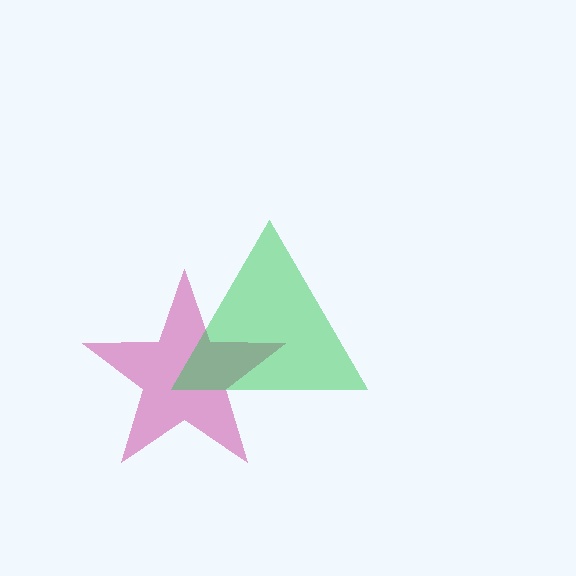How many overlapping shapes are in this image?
There are 2 overlapping shapes in the image.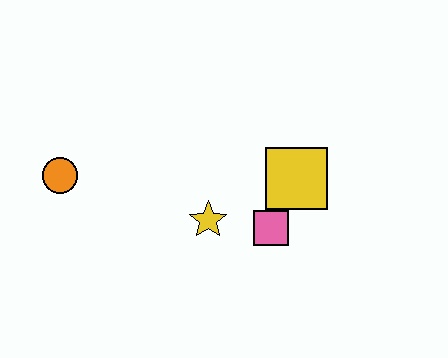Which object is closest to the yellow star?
The pink square is closest to the yellow star.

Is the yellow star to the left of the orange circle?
No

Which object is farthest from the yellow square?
The orange circle is farthest from the yellow square.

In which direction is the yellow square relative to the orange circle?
The yellow square is to the right of the orange circle.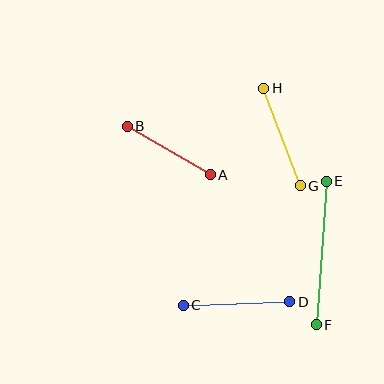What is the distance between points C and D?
The distance is approximately 107 pixels.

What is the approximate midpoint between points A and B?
The midpoint is at approximately (169, 150) pixels.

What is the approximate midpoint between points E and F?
The midpoint is at approximately (321, 253) pixels.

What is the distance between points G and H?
The distance is approximately 104 pixels.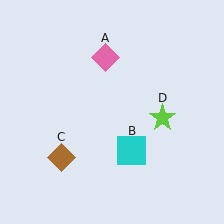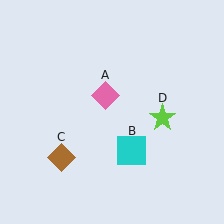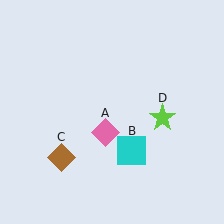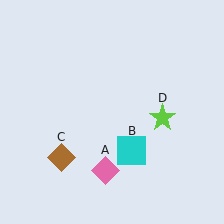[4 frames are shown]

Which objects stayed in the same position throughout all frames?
Cyan square (object B) and brown diamond (object C) and lime star (object D) remained stationary.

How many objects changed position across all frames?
1 object changed position: pink diamond (object A).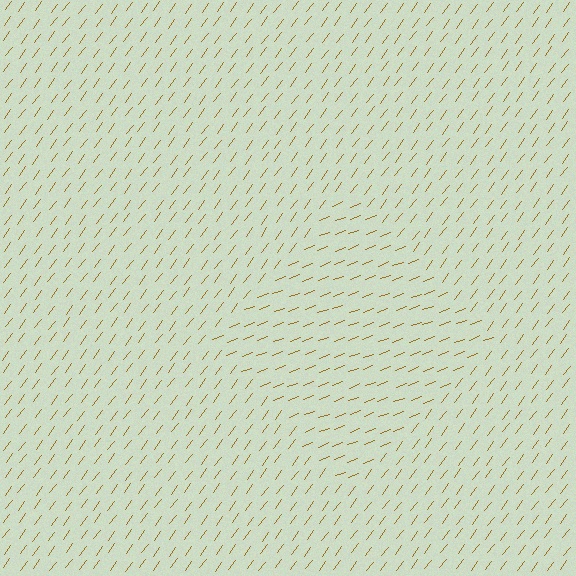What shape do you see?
I see a diamond.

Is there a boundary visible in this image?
Yes, there is a texture boundary formed by a change in line orientation.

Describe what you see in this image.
The image is filled with small brown line segments. A diamond region in the image has lines oriented differently from the surrounding lines, creating a visible texture boundary.